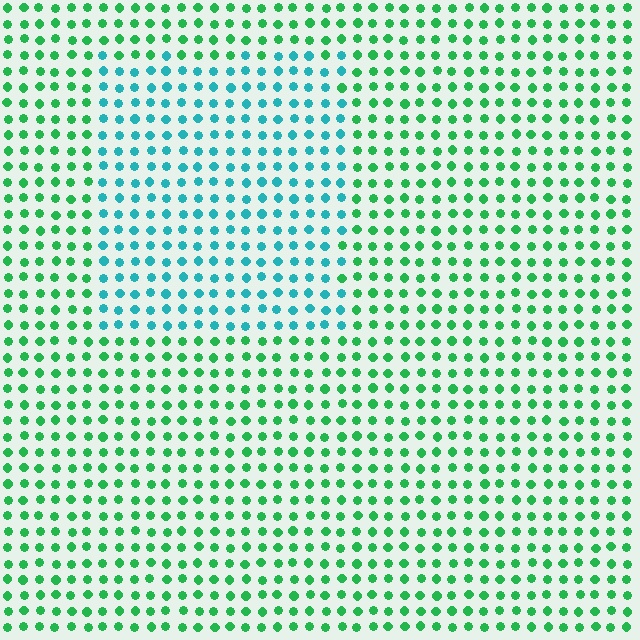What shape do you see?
I see a rectangle.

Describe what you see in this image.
The image is filled with small green elements in a uniform arrangement. A rectangle-shaped region is visible where the elements are tinted to a slightly different hue, forming a subtle color boundary.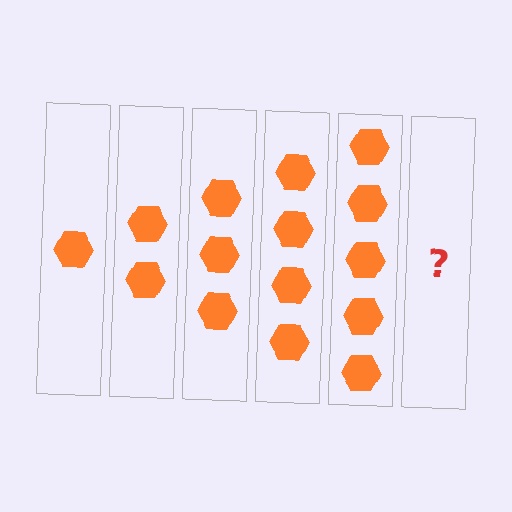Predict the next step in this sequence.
The next step is 6 hexagons.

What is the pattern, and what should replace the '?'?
The pattern is that each step adds one more hexagon. The '?' should be 6 hexagons.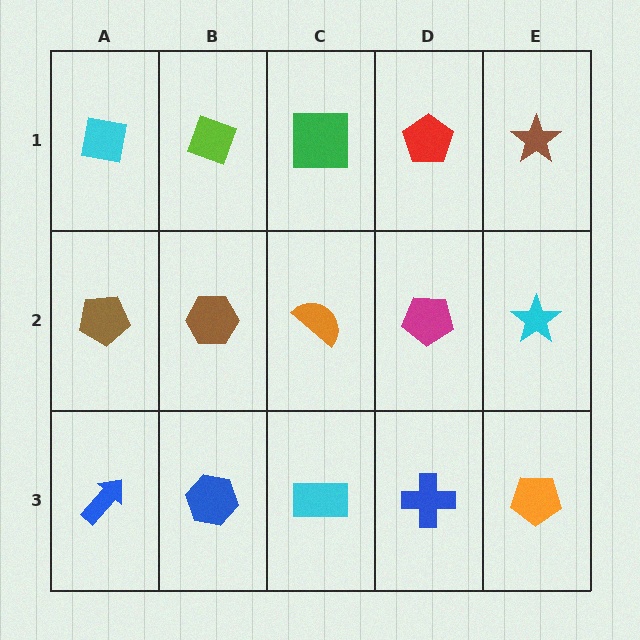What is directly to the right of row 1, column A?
A lime diamond.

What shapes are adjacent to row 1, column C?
An orange semicircle (row 2, column C), a lime diamond (row 1, column B), a red pentagon (row 1, column D).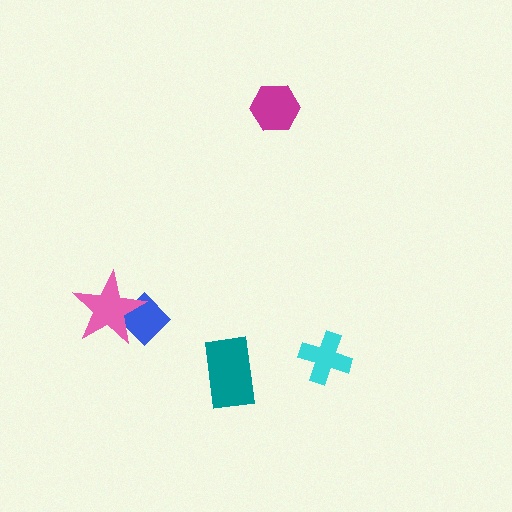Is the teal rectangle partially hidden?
No, no other shape covers it.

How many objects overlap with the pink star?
1 object overlaps with the pink star.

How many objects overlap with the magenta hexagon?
0 objects overlap with the magenta hexagon.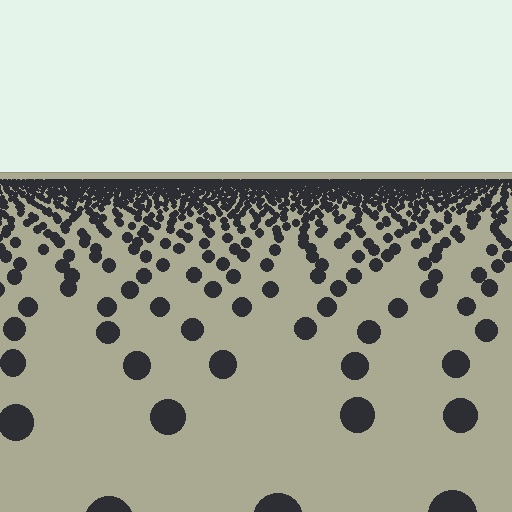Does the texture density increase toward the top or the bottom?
Density increases toward the top.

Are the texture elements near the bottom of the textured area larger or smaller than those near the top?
Larger. Near the bottom, elements are closer to the viewer and appear at a bigger on-screen size.